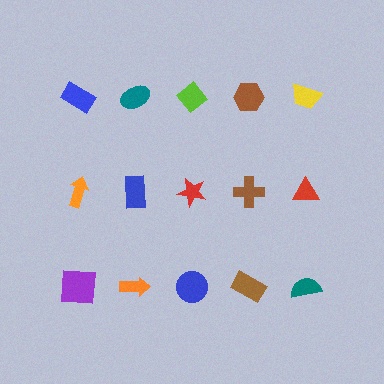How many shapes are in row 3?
5 shapes.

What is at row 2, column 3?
A red star.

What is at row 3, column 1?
A purple square.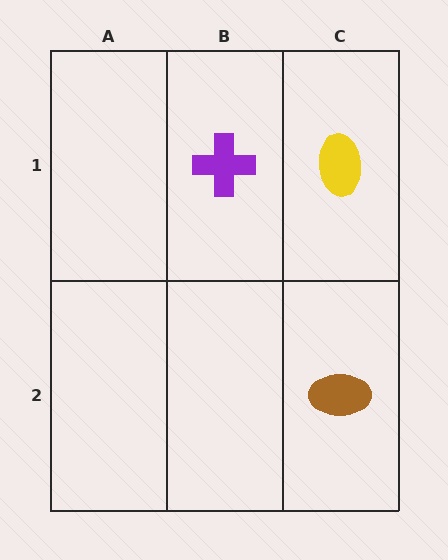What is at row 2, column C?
A brown ellipse.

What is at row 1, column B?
A purple cross.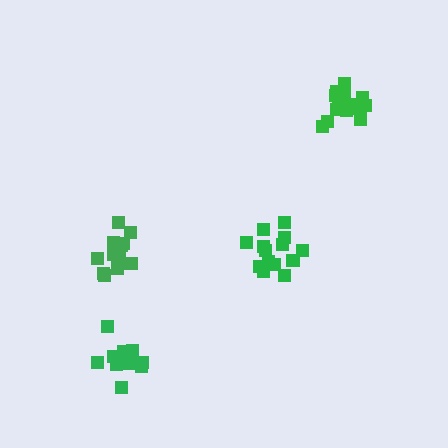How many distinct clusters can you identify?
There are 4 distinct clusters.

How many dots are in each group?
Group 1: 14 dots, Group 2: 15 dots, Group 3: 15 dots, Group 4: 12 dots (56 total).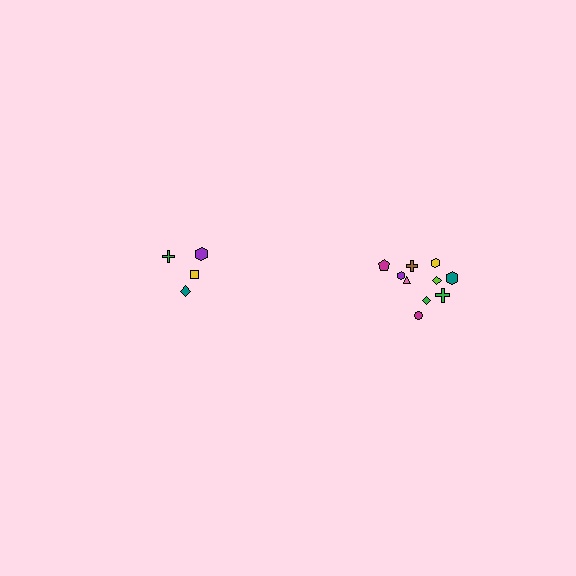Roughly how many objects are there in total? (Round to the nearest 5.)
Roughly 15 objects in total.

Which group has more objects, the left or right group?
The right group.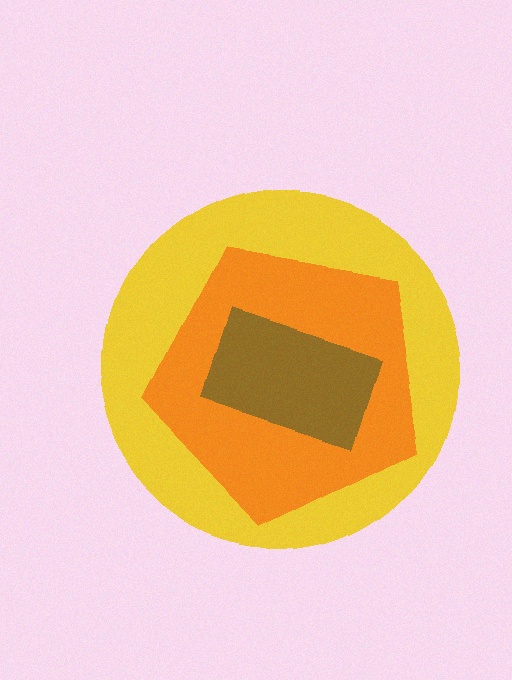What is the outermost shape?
The yellow circle.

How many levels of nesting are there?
3.